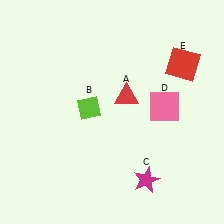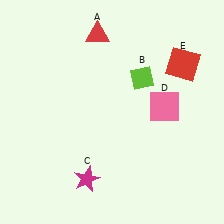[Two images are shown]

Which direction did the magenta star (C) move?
The magenta star (C) moved left.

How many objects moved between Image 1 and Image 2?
3 objects moved between the two images.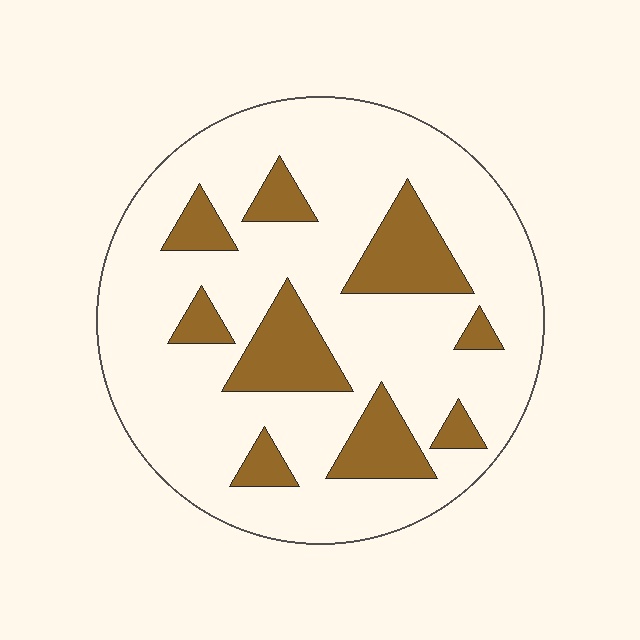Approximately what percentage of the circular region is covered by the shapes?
Approximately 20%.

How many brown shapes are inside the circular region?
9.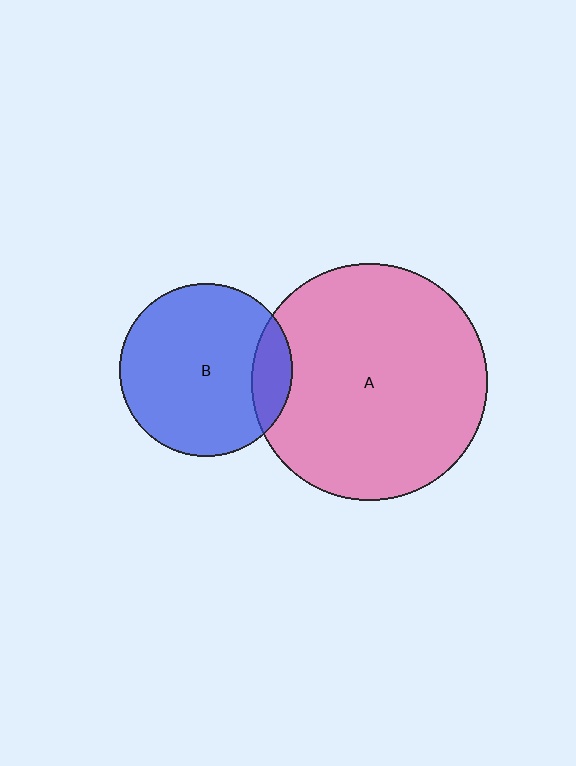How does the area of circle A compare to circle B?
Approximately 1.9 times.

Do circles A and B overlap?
Yes.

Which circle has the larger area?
Circle A (pink).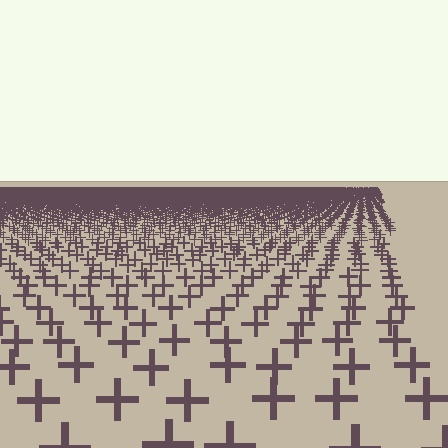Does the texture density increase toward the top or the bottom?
Density increases toward the top.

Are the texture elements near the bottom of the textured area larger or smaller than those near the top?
Larger. Near the bottom, elements are closer to the viewer and appear at a bigger on-screen size.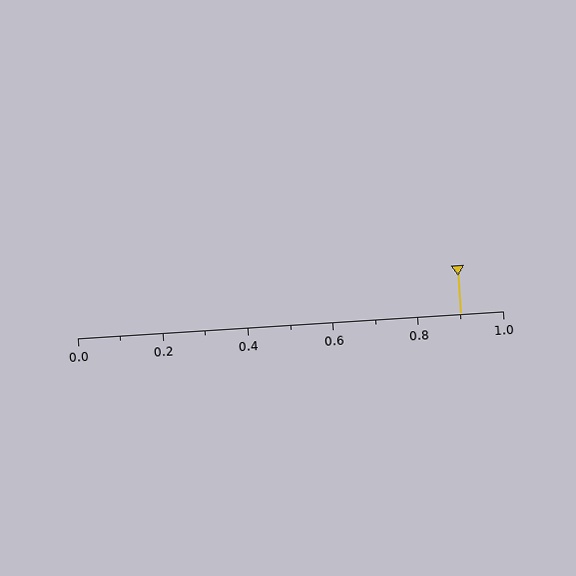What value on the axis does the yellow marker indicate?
The marker indicates approximately 0.9.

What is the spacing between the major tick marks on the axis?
The major ticks are spaced 0.2 apart.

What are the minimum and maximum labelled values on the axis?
The axis runs from 0.0 to 1.0.